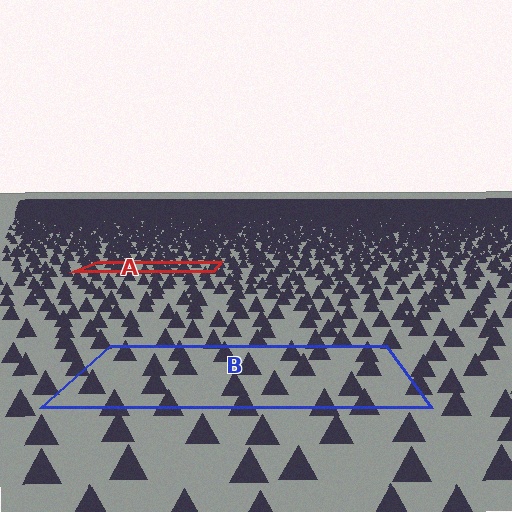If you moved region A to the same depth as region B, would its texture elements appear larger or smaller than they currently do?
They would appear larger. At a closer depth, the same texture elements are projected at a bigger on-screen size.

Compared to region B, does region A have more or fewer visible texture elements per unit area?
Region A has more texture elements per unit area — they are packed more densely because it is farther away.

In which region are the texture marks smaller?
The texture marks are smaller in region A, because it is farther away.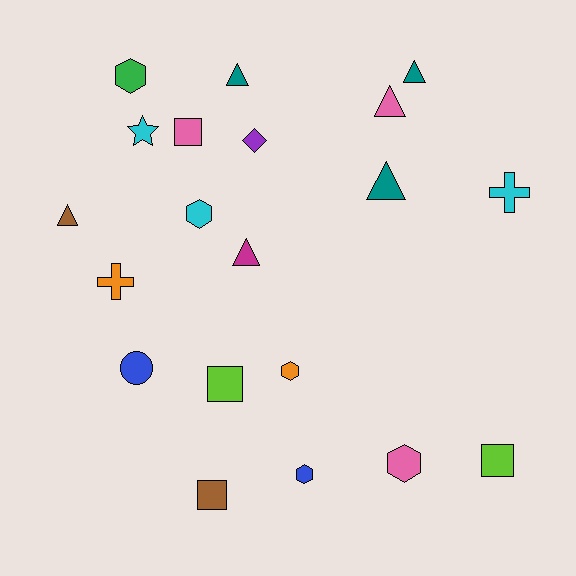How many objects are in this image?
There are 20 objects.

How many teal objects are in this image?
There are 3 teal objects.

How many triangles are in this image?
There are 6 triangles.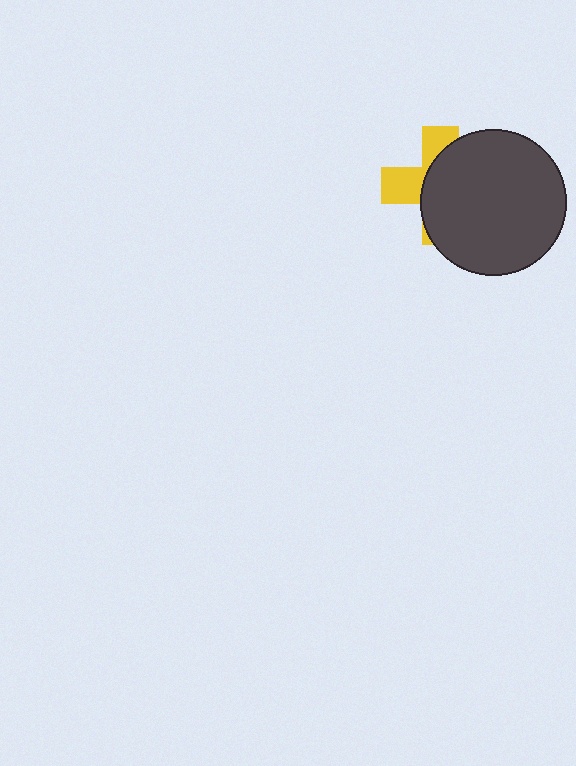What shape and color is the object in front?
The object in front is a dark gray circle.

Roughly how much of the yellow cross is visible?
A small part of it is visible (roughly 36%).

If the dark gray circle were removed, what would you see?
You would see the complete yellow cross.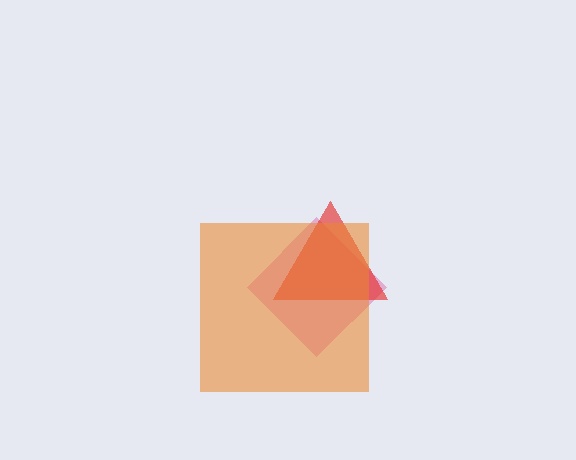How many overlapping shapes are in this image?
There are 3 overlapping shapes in the image.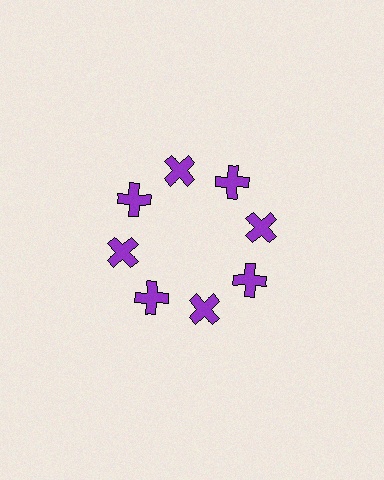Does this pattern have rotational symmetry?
Yes, this pattern has 8-fold rotational symmetry. It looks the same after rotating 45 degrees around the center.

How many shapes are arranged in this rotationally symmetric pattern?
There are 8 shapes, arranged in 8 groups of 1.